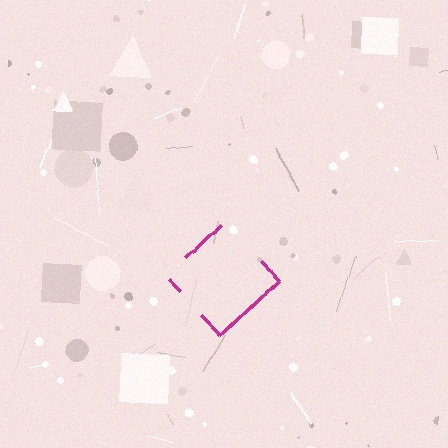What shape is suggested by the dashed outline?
The dashed outline suggests a diamond.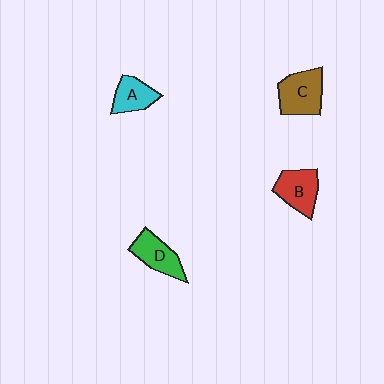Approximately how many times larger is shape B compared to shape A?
Approximately 1.3 times.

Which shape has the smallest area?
Shape A (cyan).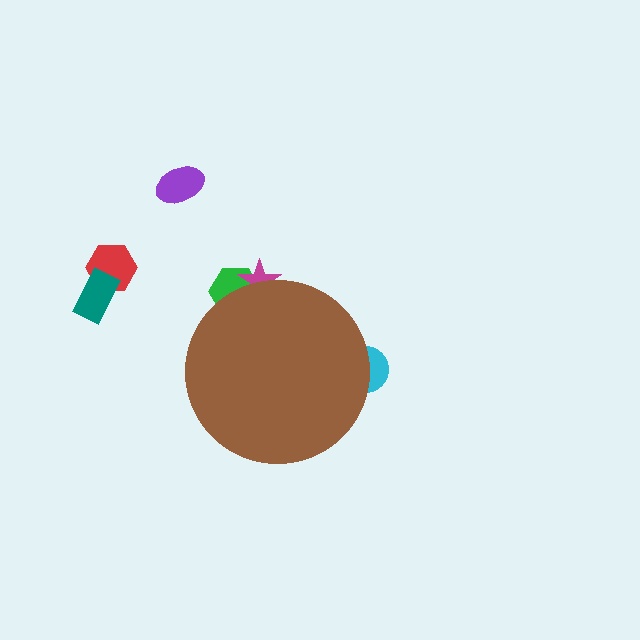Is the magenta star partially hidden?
Yes, the magenta star is partially hidden behind the brown circle.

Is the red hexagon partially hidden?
No, the red hexagon is fully visible.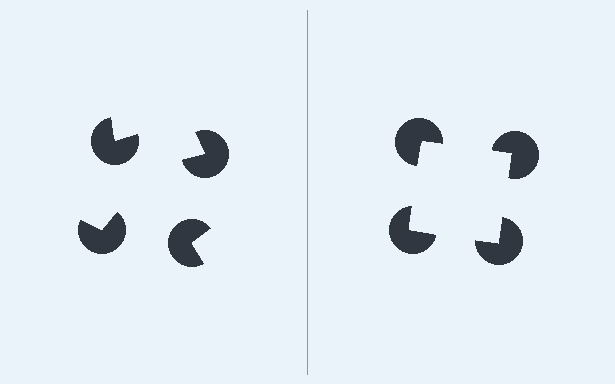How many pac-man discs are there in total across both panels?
8 — 4 on each side.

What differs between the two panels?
The pac-man discs are positioned identically on both sides; only the wedge orientations differ. On the right they align to a square; on the left they are misaligned.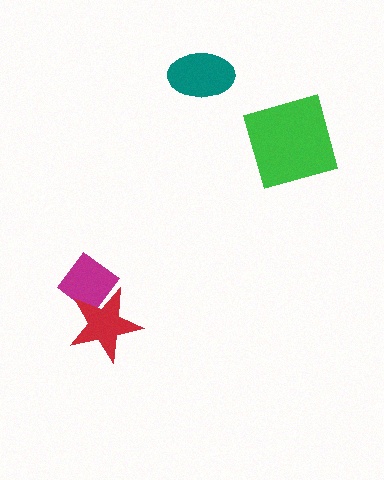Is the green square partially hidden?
No, no other shape covers it.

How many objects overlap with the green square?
0 objects overlap with the green square.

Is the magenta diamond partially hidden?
Yes, it is partially covered by another shape.